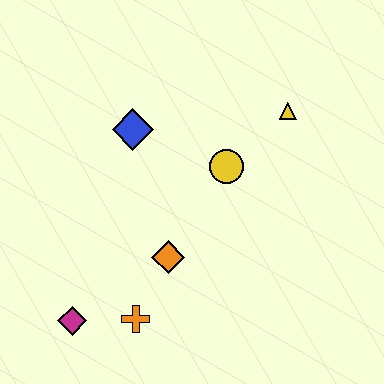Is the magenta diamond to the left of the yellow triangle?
Yes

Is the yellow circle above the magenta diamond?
Yes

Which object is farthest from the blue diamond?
The magenta diamond is farthest from the blue diamond.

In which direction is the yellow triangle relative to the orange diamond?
The yellow triangle is above the orange diamond.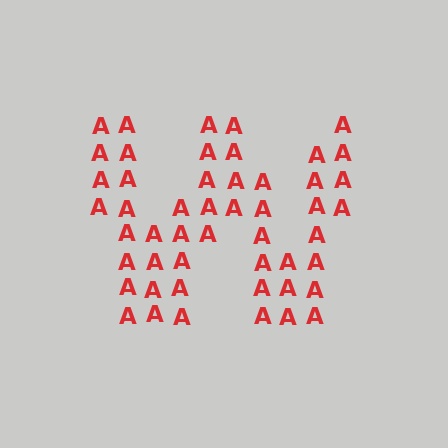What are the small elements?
The small elements are letter A's.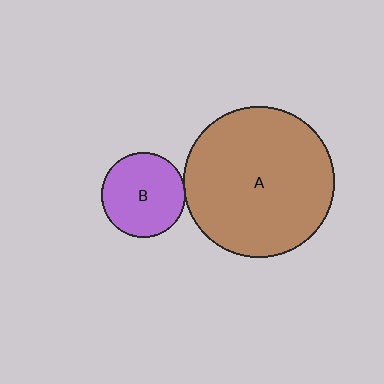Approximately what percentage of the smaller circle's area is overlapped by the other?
Approximately 5%.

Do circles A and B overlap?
Yes.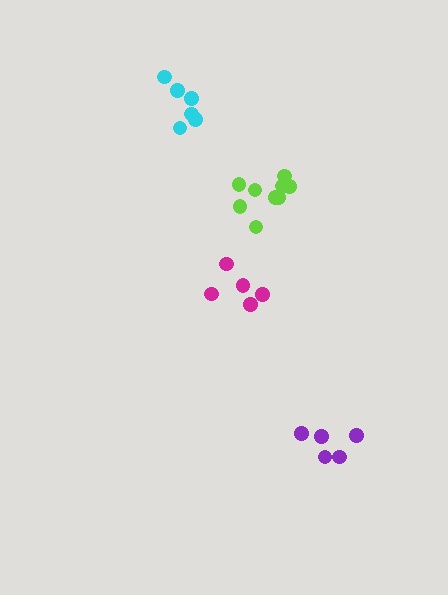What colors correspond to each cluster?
The clusters are colored: cyan, magenta, purple, lime.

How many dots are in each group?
Group 1: 6 dots, Group 2: 5 dots, Group 3: 5 dots, Group 4: 9 dots (25 total).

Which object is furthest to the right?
The purple cluster is rightmost.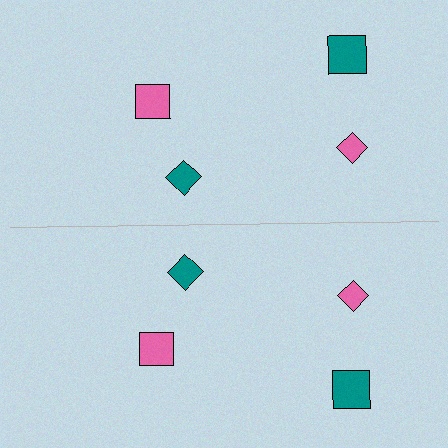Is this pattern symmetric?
Yes, this pattern has bilateral (reflection) symmetry.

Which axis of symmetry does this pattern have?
The pattern has a horizontal axis of symmetry running through the center of the image.